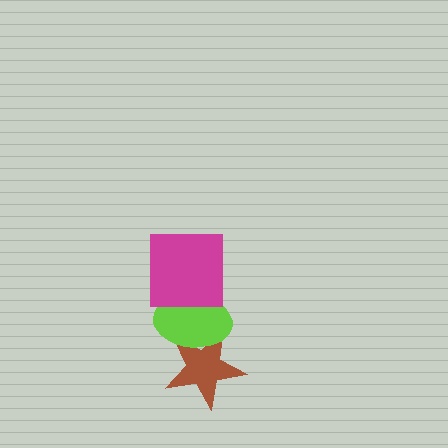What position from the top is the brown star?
The brown star is 3rd from the top.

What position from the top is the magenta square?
The magenta square is 1st from the top.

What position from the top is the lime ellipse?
The lime ellipse is 2nd from the top.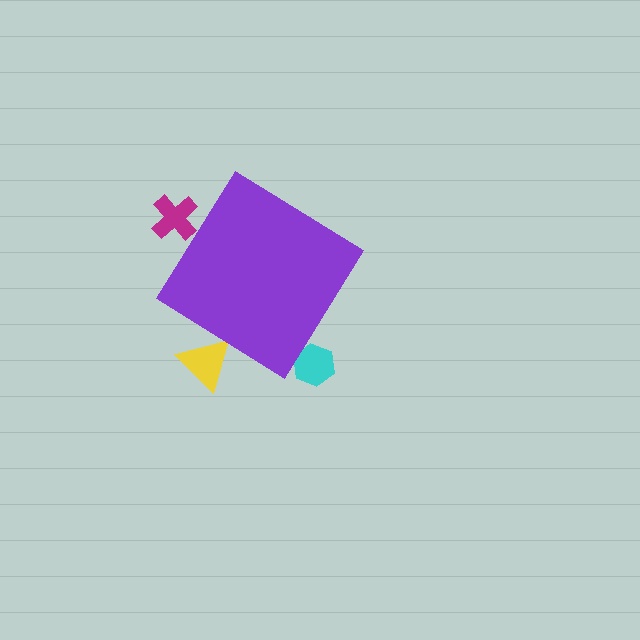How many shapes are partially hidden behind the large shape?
3 shapes are partially hidden.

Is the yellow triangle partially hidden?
Yes, the yellow triangle is partially hidden behind the purple diamond.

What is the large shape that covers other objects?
A purple diamond.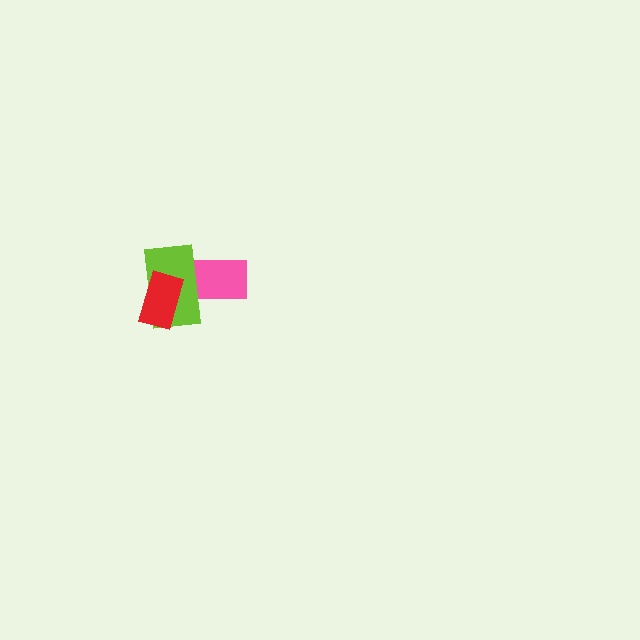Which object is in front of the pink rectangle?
The lime rectangle is in front of the pink rectangle.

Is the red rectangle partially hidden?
No, no other shape covers it.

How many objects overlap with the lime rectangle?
2 objects overlap with the lime rectangle.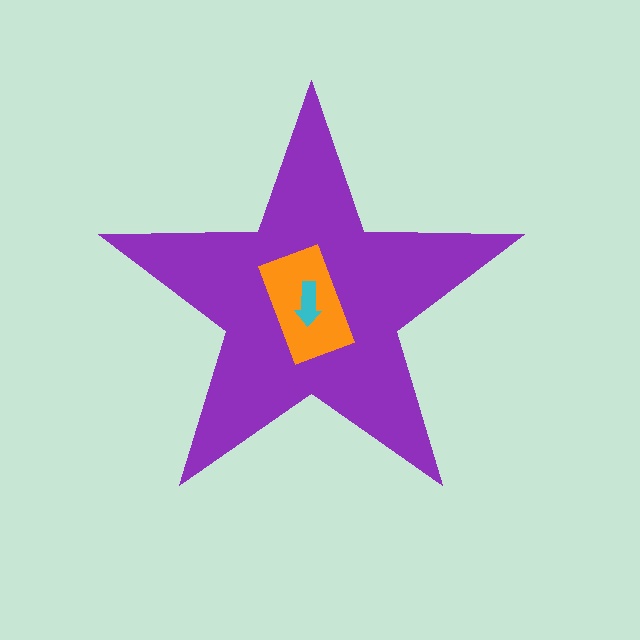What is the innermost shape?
The cyan arrow.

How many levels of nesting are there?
3.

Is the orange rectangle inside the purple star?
Yes.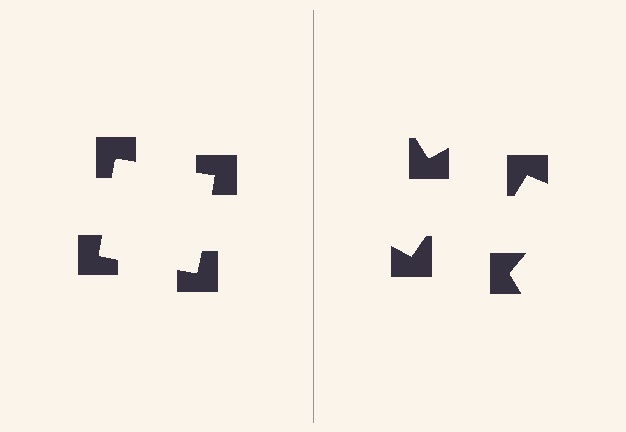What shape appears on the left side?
An illusory square.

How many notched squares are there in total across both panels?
8 — 4 on each side.